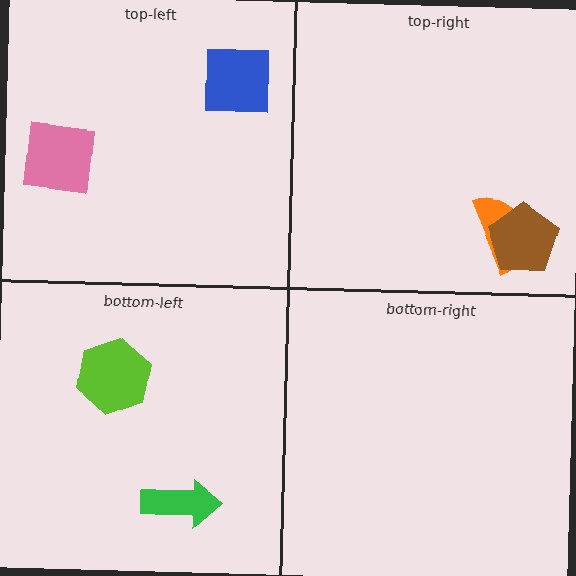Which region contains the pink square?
The top-left region.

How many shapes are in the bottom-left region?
2.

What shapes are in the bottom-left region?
The green arrow, the lime hexagon.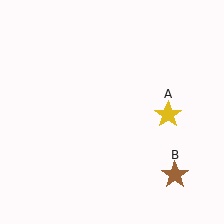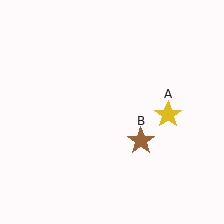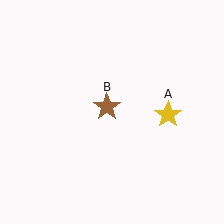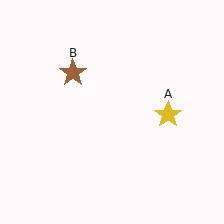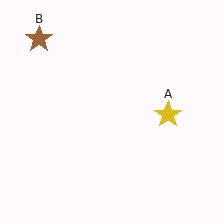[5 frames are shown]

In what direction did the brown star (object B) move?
The brown star (object B) moved up and to the left.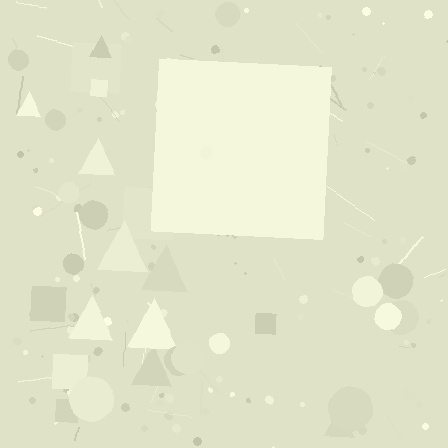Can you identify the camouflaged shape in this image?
The camouflaged shape is a square.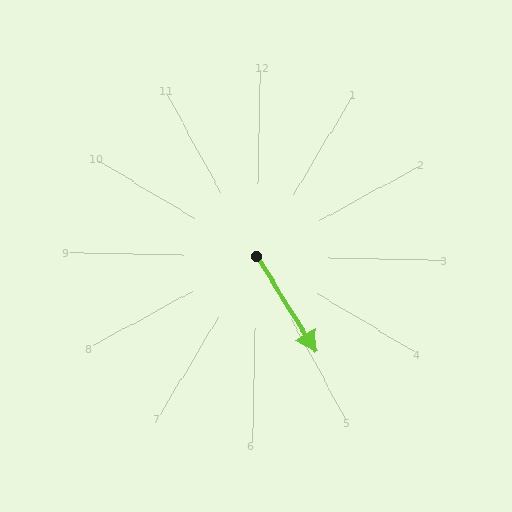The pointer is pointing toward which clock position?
Roughly 5 o'clock.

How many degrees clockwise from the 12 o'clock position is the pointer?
Approximately 147 degrees.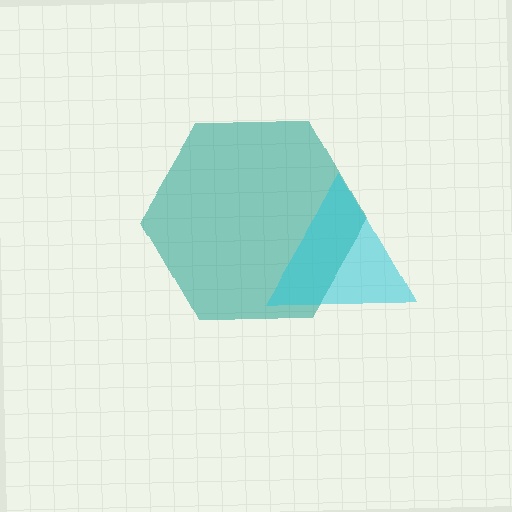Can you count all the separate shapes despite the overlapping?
Yes, there are 2 separate shapes.